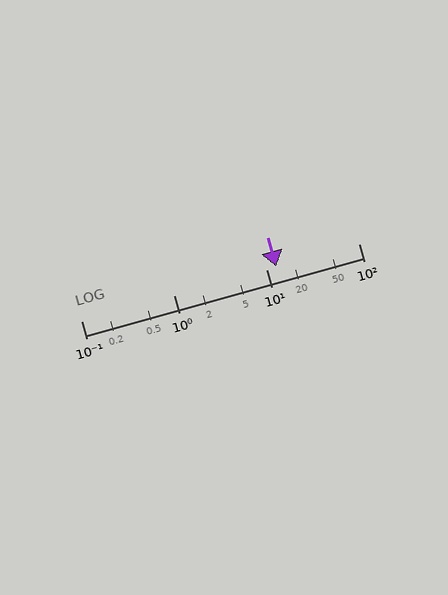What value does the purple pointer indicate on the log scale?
The pointer indicates approximately 13.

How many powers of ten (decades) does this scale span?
The scale spans 3 decades, from 0.1 to 100.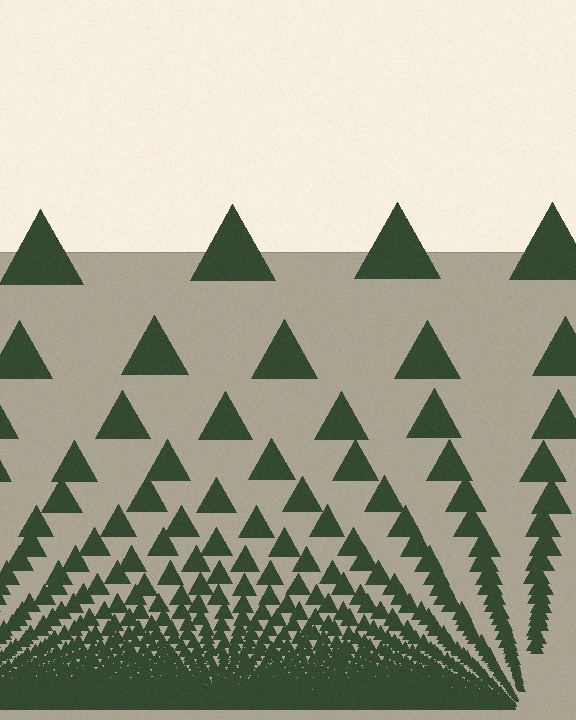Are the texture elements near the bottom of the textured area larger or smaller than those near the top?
Smaller. The gradient is inverted — elements near the bottom are smaller and denser.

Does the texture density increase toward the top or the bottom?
Density increases toward the bottom.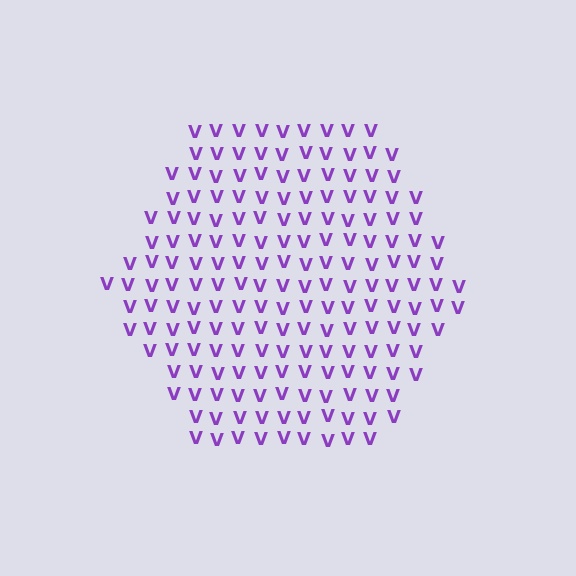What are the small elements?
The small elements are letter V's.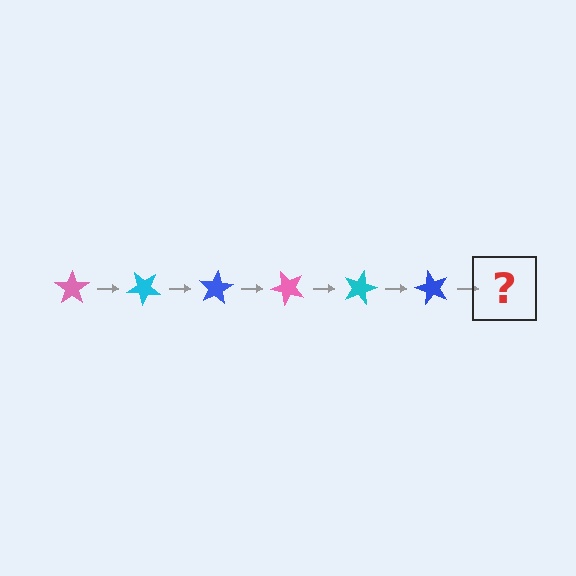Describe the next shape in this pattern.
It should be a pink star, rotated 240 degrees from the start.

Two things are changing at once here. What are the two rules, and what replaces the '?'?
The two rules are that it rotates 40 degrees each step and the color cycles through pink, cyan, and blue. The '?' should be a pink star, rotated 240 degrees from the start.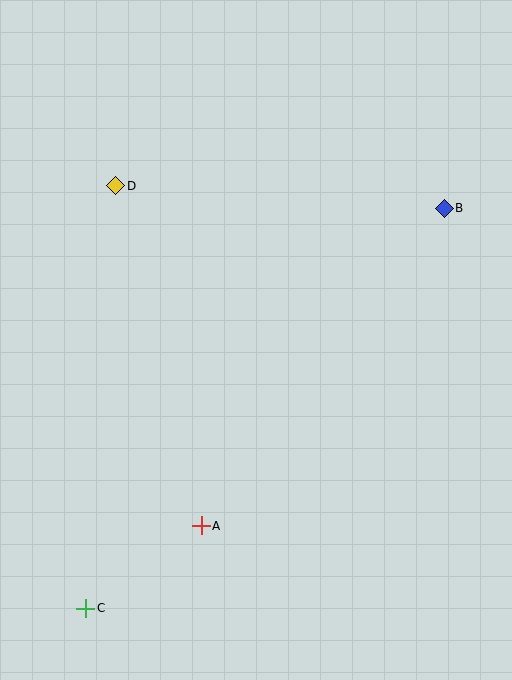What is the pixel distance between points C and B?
The distance between C and B is 537 pixels.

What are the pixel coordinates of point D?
Point D is at (116, 186).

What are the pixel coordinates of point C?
Point C is at (86, 608).